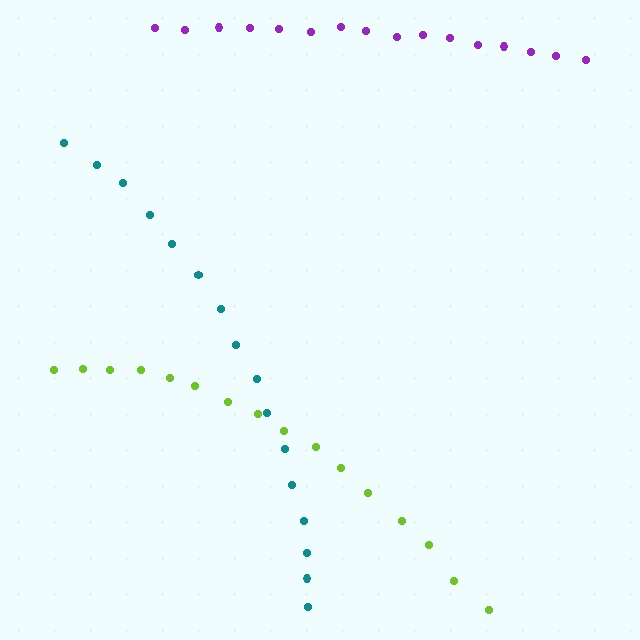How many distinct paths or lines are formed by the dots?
There are 3 distinct paths.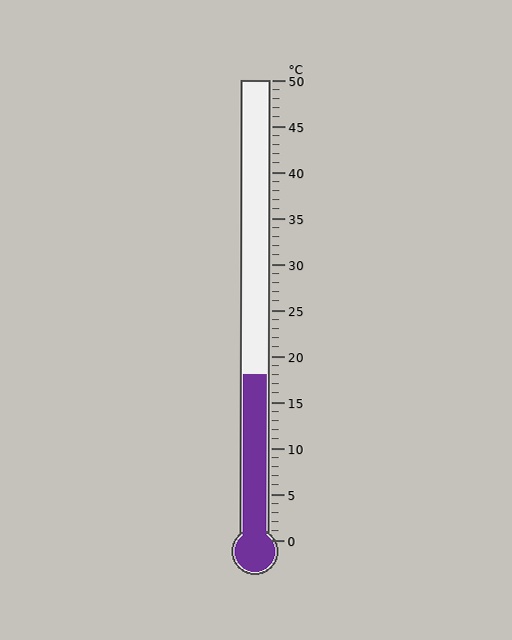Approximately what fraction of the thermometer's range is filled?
The thermometer is filled to approximately 35% of its range.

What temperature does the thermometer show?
The thermometer shows approximately 18°C.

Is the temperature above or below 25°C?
The temperature is below 25°C.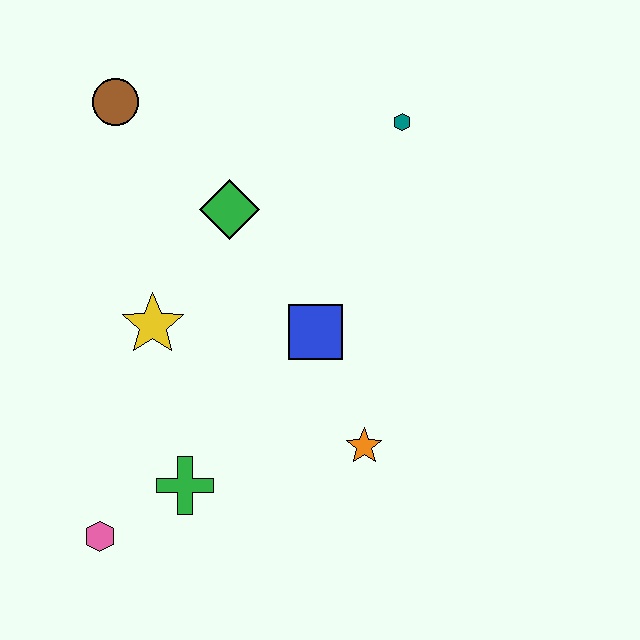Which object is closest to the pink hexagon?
The green cross is closest to the pink hexagon.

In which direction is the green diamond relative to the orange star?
The green diamond is above the orange star.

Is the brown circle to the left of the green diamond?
Yes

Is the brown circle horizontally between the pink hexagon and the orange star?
Yes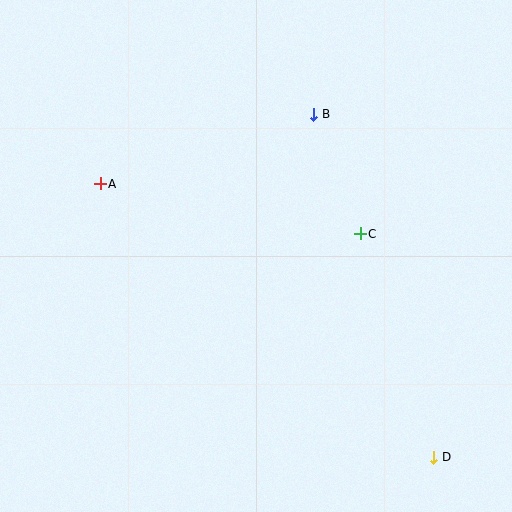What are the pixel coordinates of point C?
Point C is at (360, 234).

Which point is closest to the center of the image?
Point C at (360, 234) is closest to the center.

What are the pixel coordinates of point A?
Point A is at (100, 184).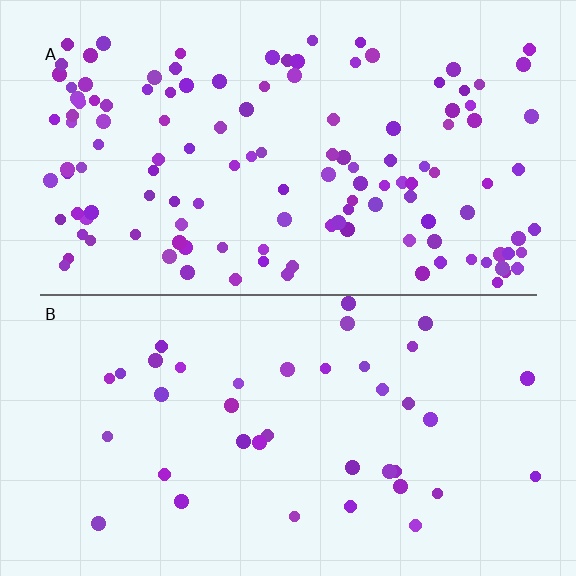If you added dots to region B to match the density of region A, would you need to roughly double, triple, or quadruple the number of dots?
Approximately triple.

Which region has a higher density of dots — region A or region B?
A (the top).